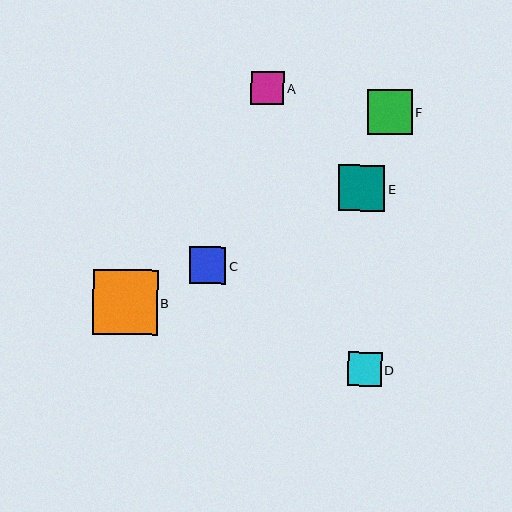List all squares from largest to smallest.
From largest to smallest: B, E, F, C, D, A.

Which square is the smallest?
Square A is the smallest with a size of approximately 33 pixels.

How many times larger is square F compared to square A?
Square F is approximately 1.4 times the size of square A.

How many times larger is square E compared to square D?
Square E is approximately 1.4 times the size of square D.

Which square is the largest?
Square B is the largest with a size of approximately 65 pixels.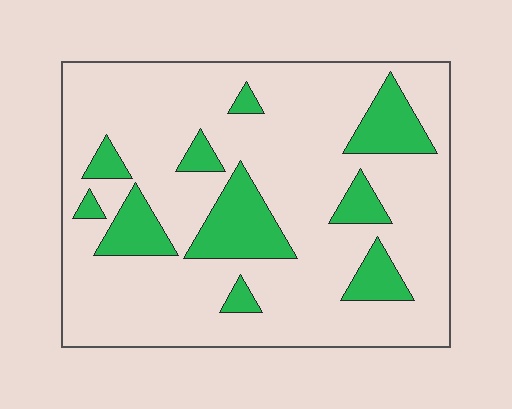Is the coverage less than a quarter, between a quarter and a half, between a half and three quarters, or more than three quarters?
Less than a quarter.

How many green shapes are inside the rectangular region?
10.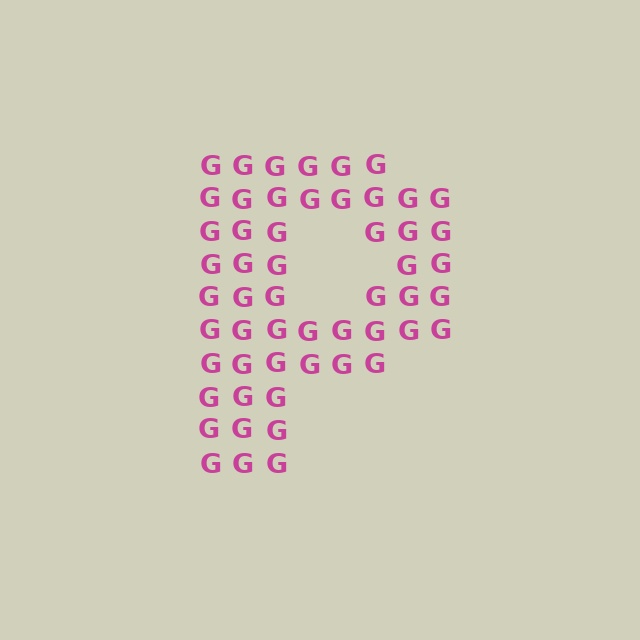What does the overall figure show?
The overall figure shows the letter P.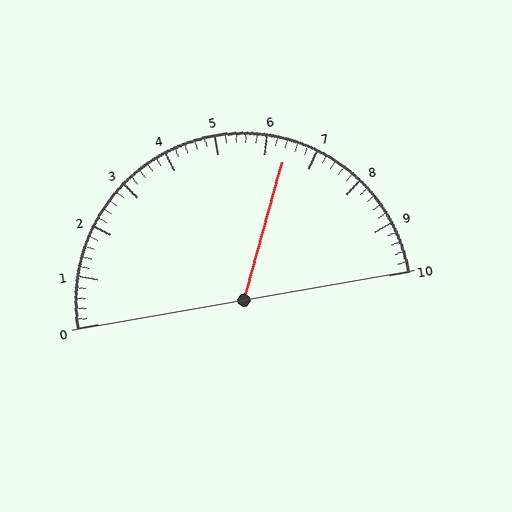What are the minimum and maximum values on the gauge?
The gauge ranges from 0 to 10.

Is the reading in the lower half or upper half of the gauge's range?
The reading is in the upper half of the range (0 to 10).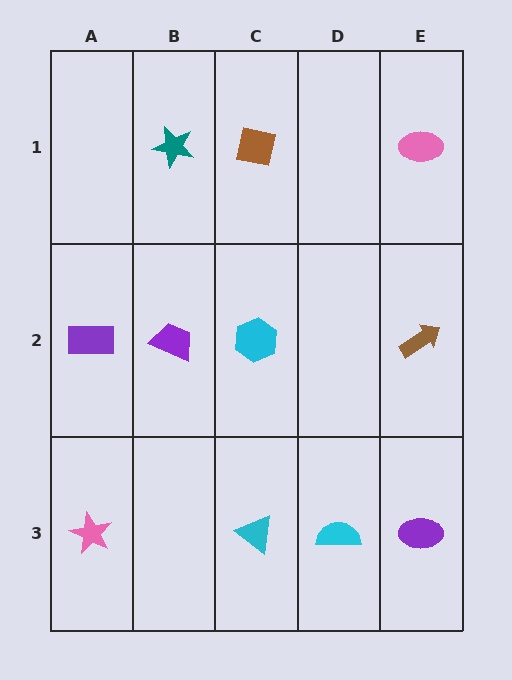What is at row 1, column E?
A pink ellipse.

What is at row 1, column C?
A brown square.